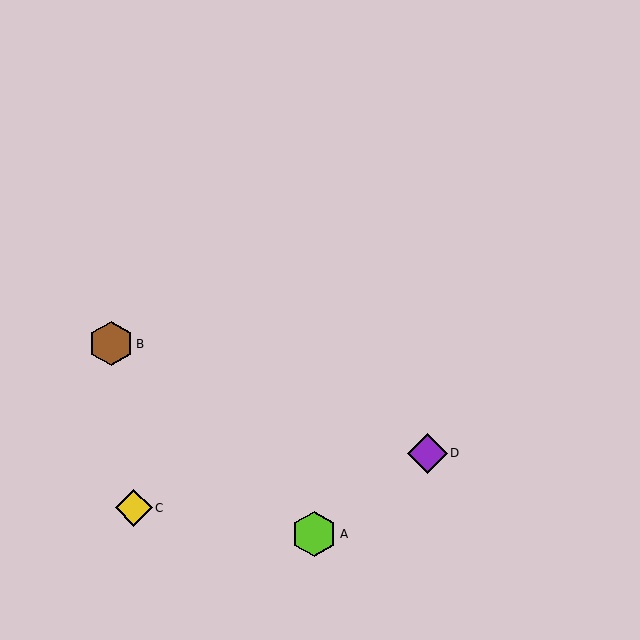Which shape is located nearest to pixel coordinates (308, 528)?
The lime hexagon (labeled A) at (314, 534) is nearest to that location.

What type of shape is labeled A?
Shape A is a lime hexagon.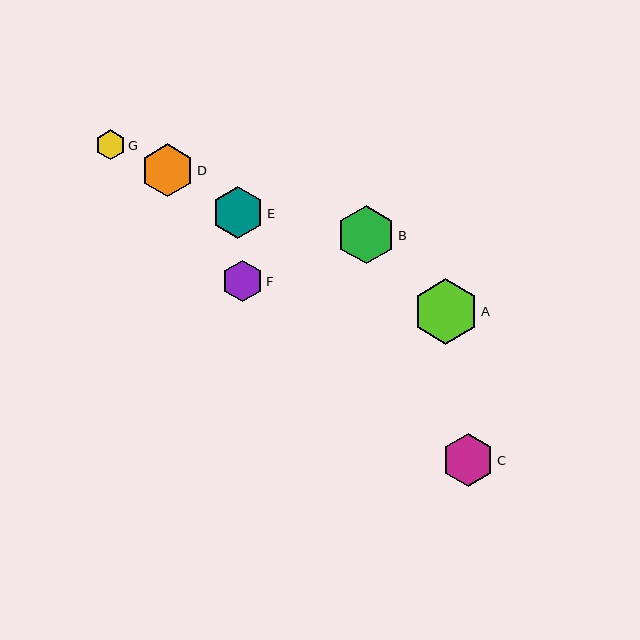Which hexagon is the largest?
Hexagon A is the largest with a size of approximately 66 pixels.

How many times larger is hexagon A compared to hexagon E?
Hexagon A is approximately 1.3 times the size of hexagon E.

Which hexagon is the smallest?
Hexagon G is the smallest with a size of approximately 30 pixels.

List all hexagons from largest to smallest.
From largest to smallest: A, B, D, C, E, F, G.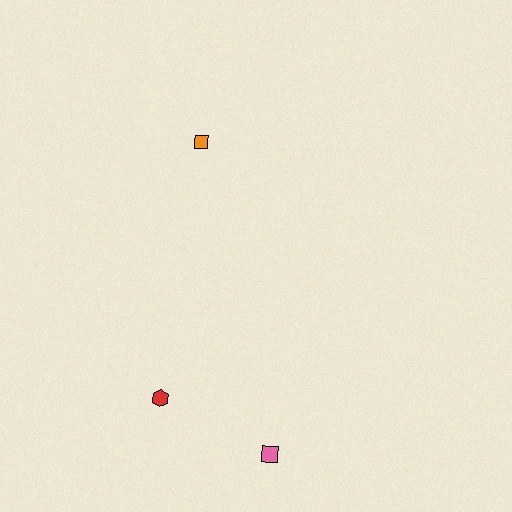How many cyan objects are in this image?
There are no cyan objects.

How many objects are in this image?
There are 3 objects.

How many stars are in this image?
There are no stars.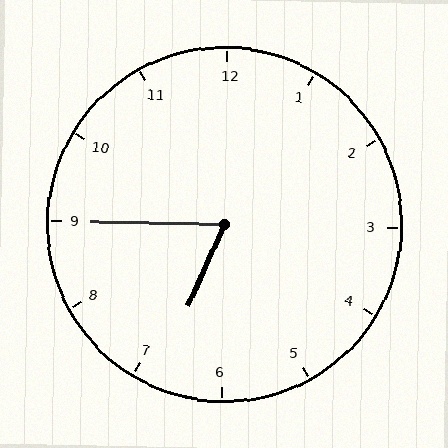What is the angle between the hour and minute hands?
Approximately 68 degrees.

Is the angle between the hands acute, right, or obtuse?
It is acute.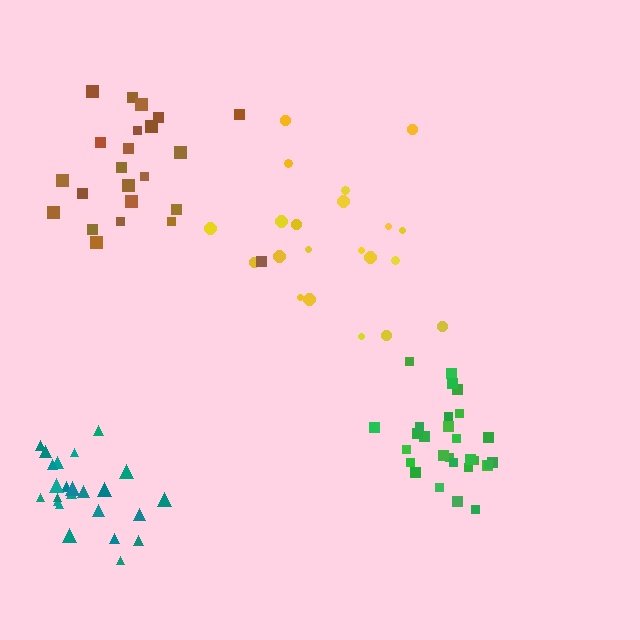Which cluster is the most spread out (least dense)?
Yellow.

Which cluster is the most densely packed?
Green.